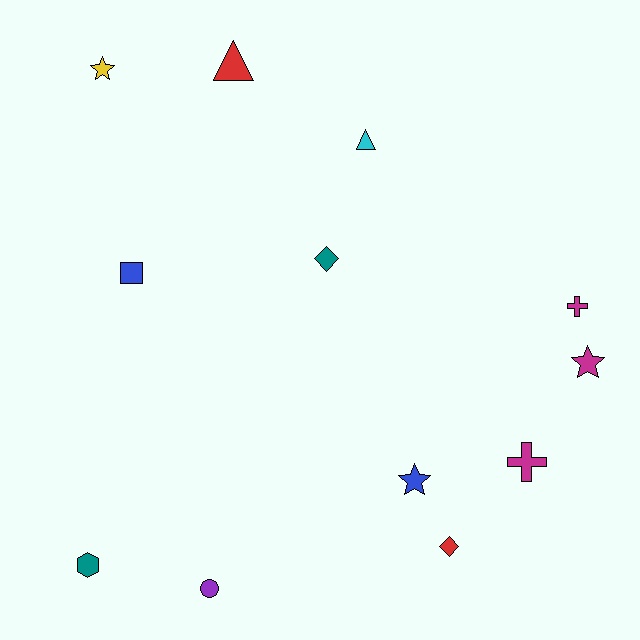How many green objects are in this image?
There are no green objects.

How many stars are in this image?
There are 3 stars.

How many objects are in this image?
There are 12 objects.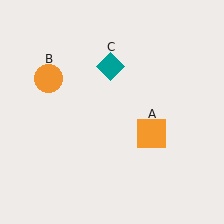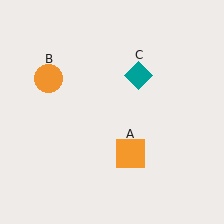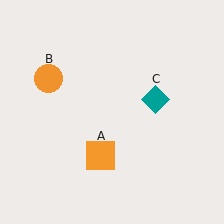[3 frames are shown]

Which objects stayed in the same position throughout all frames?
Orange circle (object B) remained stationary.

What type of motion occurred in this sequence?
The orange square (object A), teal diamond (object C) rotated clockwise around the center of the scene.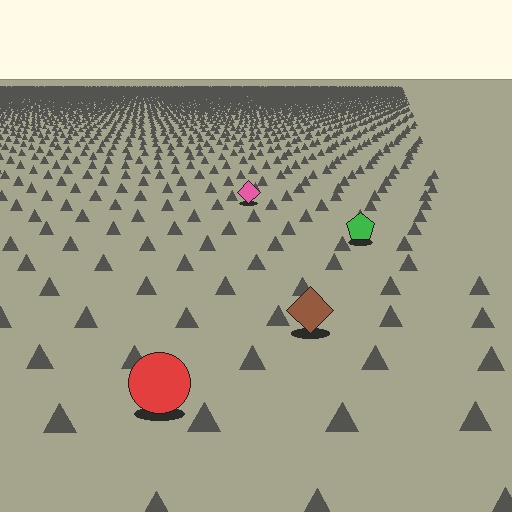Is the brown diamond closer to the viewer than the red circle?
No. The red circle is closer — you can tell from the texture gradient: the ground texture is coarser near it.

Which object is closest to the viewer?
The red circle is closest. The texture marks near it are larger and more spread out.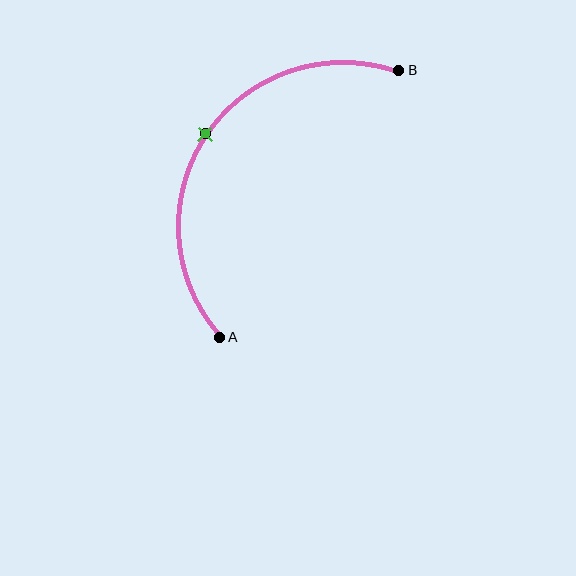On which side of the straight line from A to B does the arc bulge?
The arc bulges above and to the left of the straight line connecting A and B.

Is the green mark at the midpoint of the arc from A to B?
Yes. The green mark lies on the arc at equal arc-length from both A and B — it is the arc midpoint.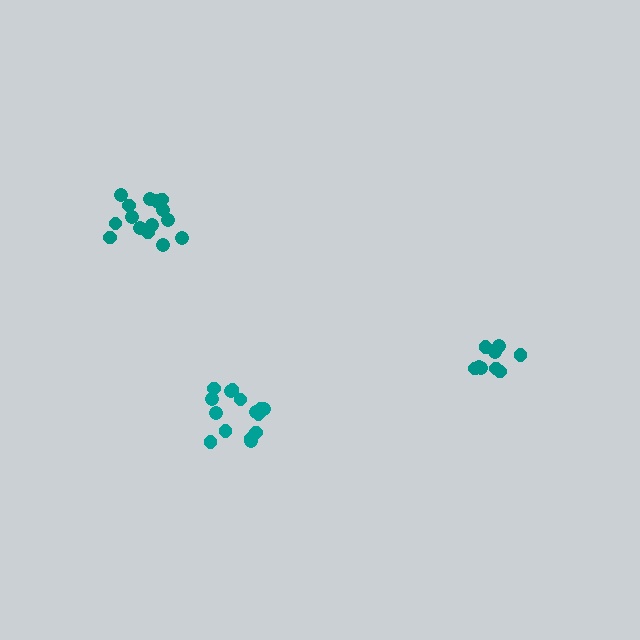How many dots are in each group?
Group 1: 15 dots, Group 2: 9 dots, Group 3: 15 dots (39 total).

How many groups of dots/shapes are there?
There are 3 groups.